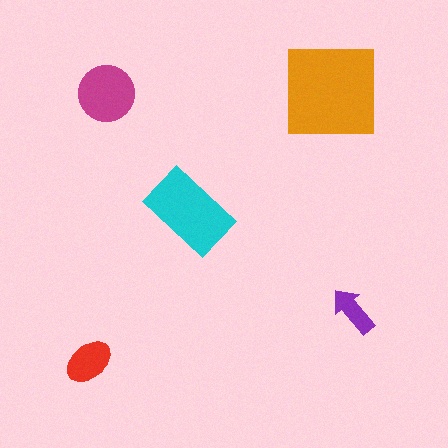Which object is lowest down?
The red ellipse is bottommost.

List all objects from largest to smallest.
The orange square, the cyan rectangle, the magenta circle, the red ellipse, the purple arrow.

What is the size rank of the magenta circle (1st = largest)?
3rd.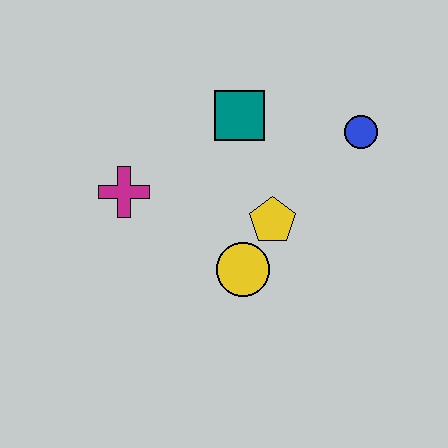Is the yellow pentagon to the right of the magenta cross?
Yes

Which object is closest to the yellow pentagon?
The yellow circle is closest to the yellow pentagon.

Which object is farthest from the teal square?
The yellow circle is farthest from the teal square.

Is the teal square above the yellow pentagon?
Yes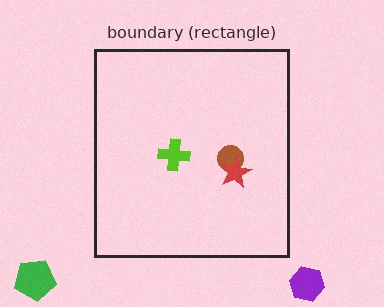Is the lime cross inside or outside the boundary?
Inside.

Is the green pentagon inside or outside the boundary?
Outside.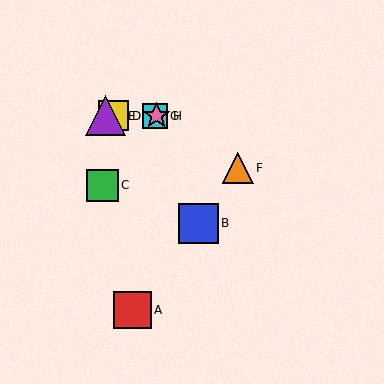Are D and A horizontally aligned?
No, D is at y≈116 and A is at y≈310.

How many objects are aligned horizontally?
4 objects (D, E, G, H) are aligned horizontally.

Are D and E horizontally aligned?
Yes, both are at y≈116.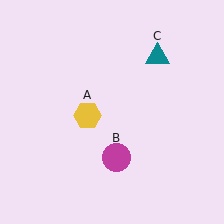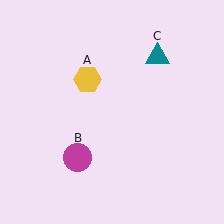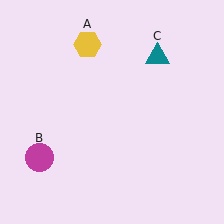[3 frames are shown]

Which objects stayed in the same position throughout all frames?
Teal triangle (object C) remained stationary.